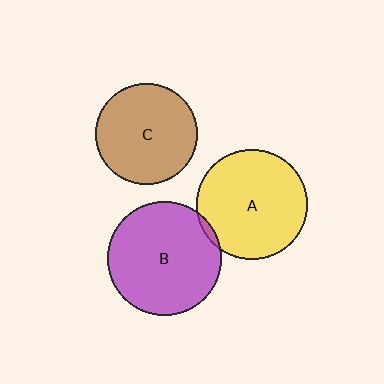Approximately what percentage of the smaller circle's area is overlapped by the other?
Approximately 5%.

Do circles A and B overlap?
Yes.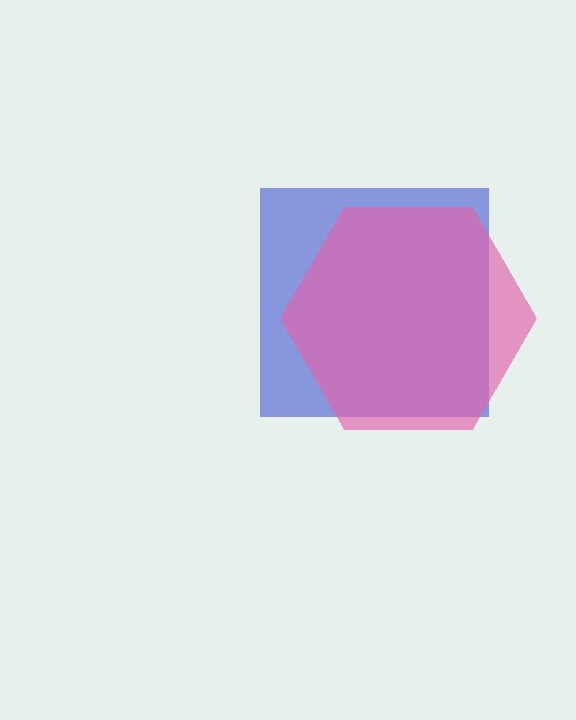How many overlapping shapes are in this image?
There are 2 overlapping shapes in the image.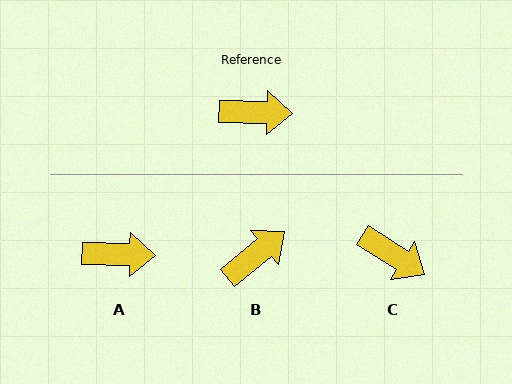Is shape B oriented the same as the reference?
No, it is off by about 40 degrees.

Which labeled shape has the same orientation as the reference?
A.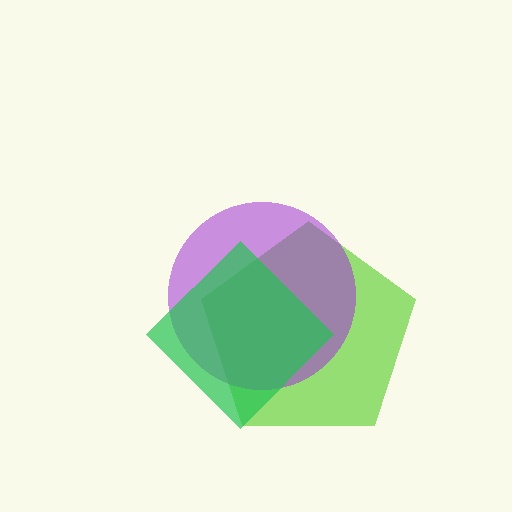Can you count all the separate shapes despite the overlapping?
Yes, there are 3 separate shapes.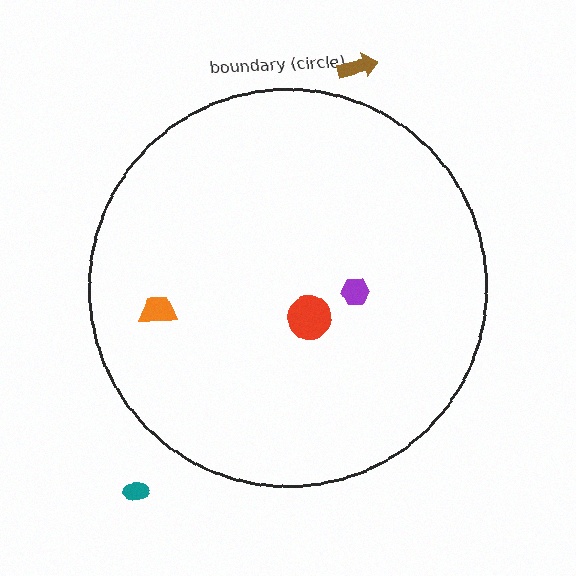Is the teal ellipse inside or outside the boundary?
Outside.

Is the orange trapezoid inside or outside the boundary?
Inside.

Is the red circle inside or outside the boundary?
Inside.